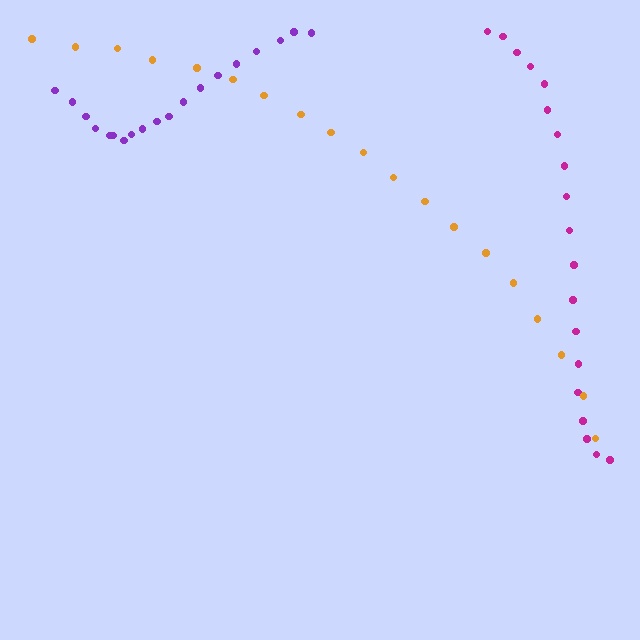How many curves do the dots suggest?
There are 3 distinct paths.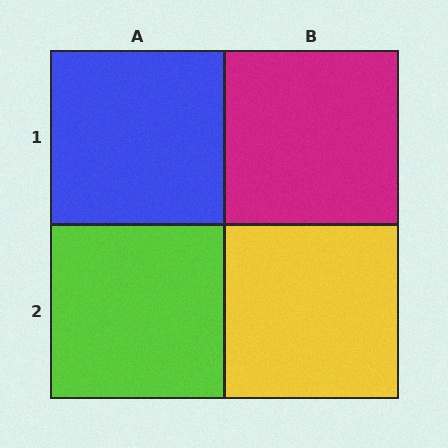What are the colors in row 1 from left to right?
Blue, magenta.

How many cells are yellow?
1 cell is yellow.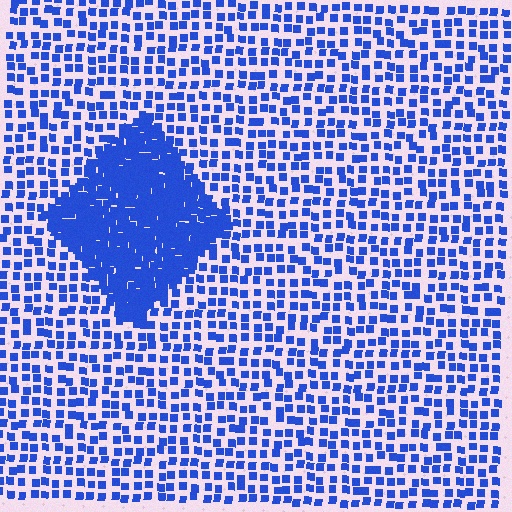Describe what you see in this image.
The image contains small blue elements arranged at two different densities. A diamond-shaped region is visible where the elements are more densely packed than the surrounding area.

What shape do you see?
I see a diamond.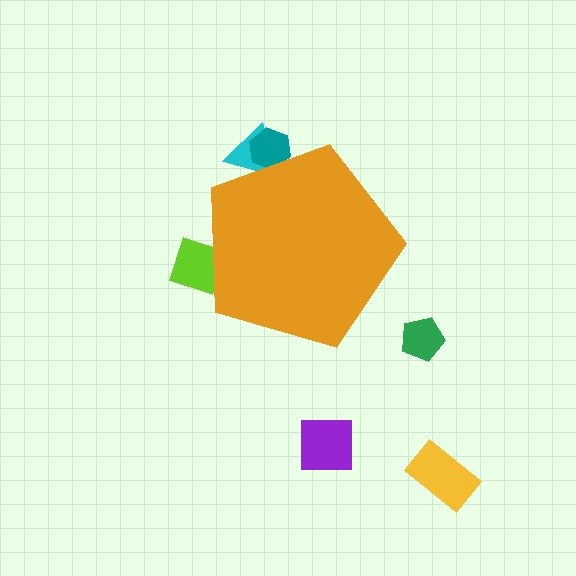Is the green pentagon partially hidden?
No, the green pentagon is fully visible.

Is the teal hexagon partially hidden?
Yes, the teal hexagon is partially hidden behind the orange pentagon.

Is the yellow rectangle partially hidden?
No, the yellow rectangle is fully visible.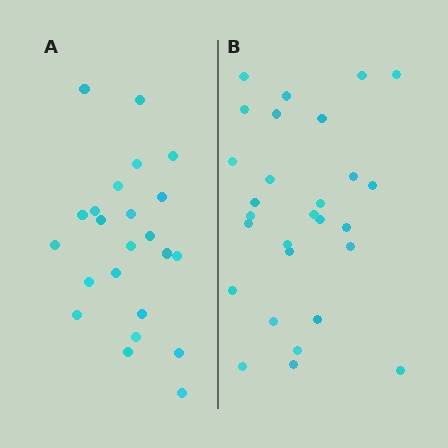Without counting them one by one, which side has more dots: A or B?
Region B (the right region) has more dots.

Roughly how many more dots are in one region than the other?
Region B has about 5 more dots than region A.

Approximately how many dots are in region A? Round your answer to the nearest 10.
About 20 dots. (The exact count is 23, which rounds to 20.)